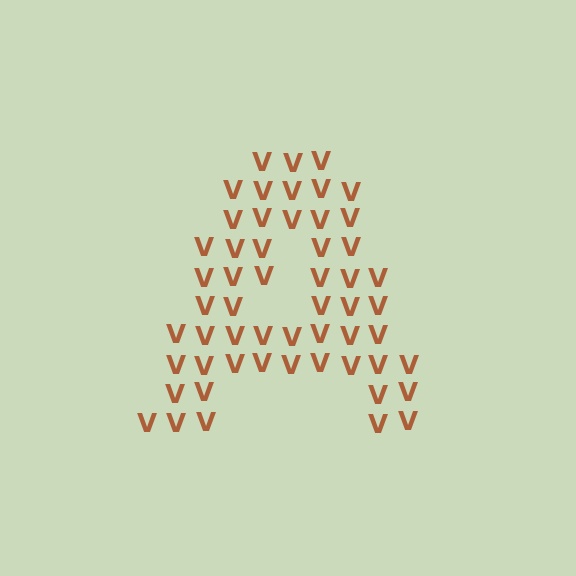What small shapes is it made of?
It is made of small letter V's.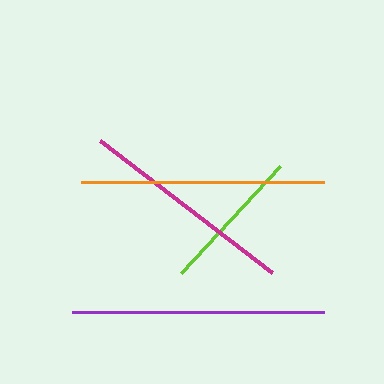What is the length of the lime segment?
The lime segment is approximately 145 pixels long.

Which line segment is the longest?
The purple line is the longest at approximately 251 pixels.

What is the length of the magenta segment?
The magenta segment is approximately 216 pixels long.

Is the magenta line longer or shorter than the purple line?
The purple line is longer than the magenta line.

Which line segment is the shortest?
The lime line is the shortest at approximately 145 pixels.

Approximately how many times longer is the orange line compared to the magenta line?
The orange line is approximately 1.1 times the length of the magenta line.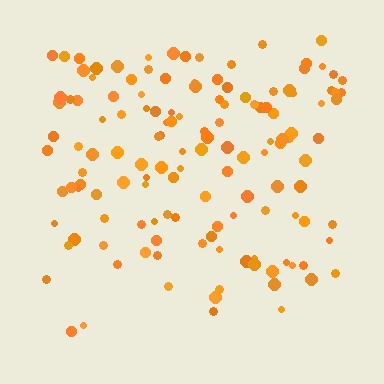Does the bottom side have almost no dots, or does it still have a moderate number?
Still a moderate number, just noticeably fewer than the top.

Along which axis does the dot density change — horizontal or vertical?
Vertical.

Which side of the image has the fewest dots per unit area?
The bottom.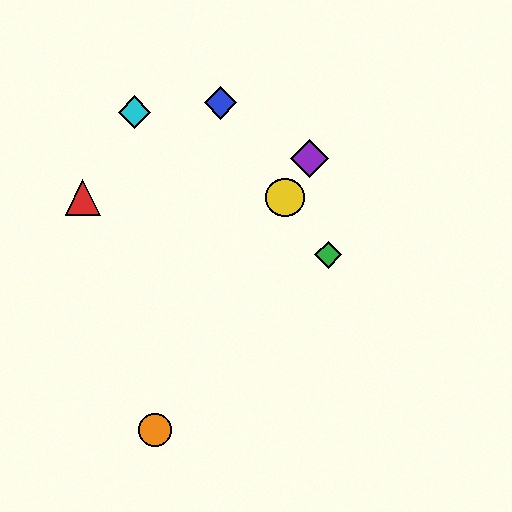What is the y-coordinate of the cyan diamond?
The cyan diamond is at y≈112.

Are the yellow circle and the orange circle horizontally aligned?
No, the yellow circle is at y≈197 and the orange circle is at y≈430.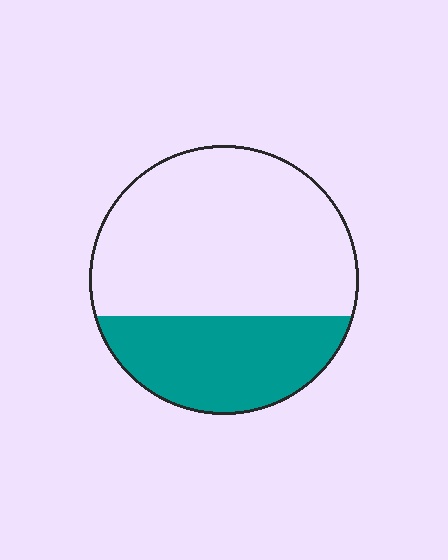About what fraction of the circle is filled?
About one third (1/3).